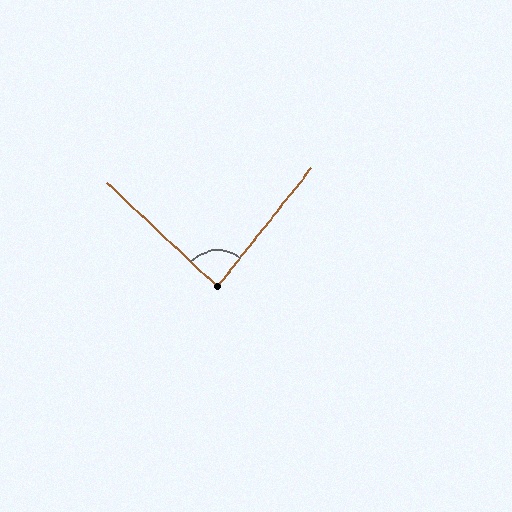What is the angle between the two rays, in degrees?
Approximately 85 degrees.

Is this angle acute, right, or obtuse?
It is acute.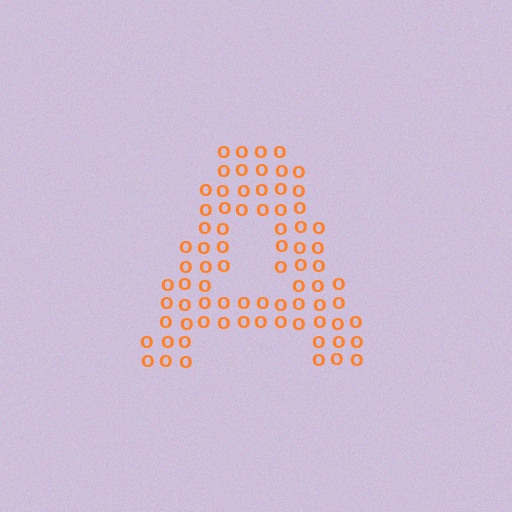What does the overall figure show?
The overall figure shows the letter A.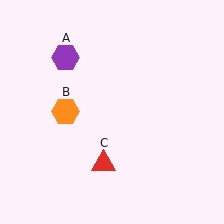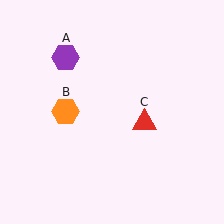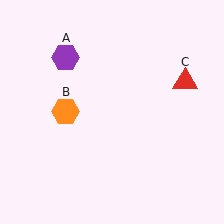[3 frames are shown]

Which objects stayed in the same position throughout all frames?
Purple hexagon (object A) and orange hexagon (object B) remained stationary.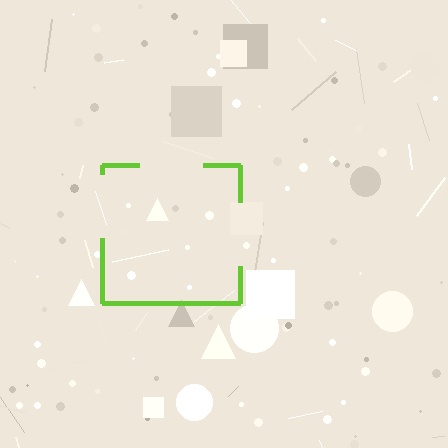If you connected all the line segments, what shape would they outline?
They would outline a square.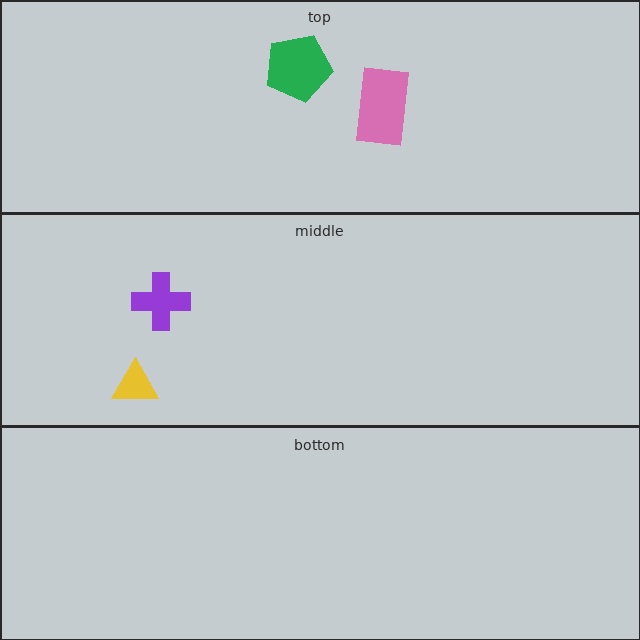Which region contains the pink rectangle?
The top region.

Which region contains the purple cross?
The middle region.